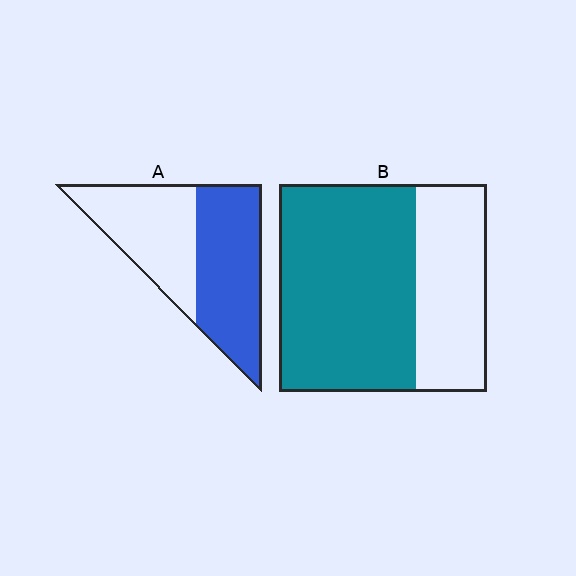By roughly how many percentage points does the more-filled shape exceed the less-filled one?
By roughly 10 percentage points (B over A).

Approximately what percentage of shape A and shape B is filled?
A is approximately 55% and B is approximately 65%.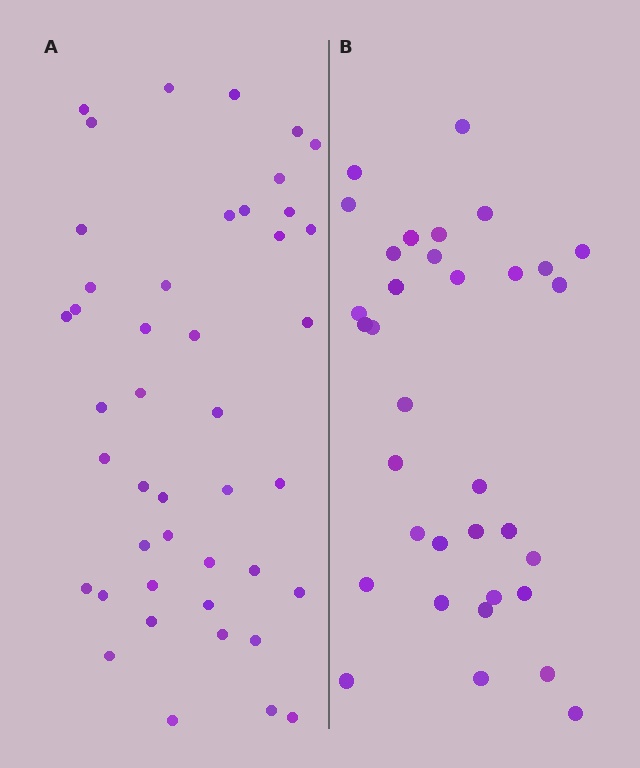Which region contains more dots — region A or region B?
Region A (the left region) has more dots.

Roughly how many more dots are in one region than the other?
Region A has roughly 10 or so more dots than region B.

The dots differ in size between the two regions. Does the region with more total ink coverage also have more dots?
No. Region B has more total ink coverage because its dots are larger, but region A actually contains more individual dots. Total area can be misleading — the number of items is what matters here.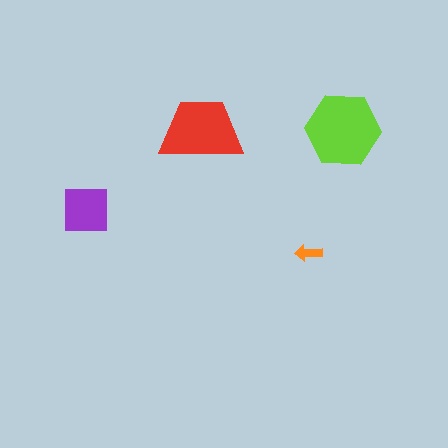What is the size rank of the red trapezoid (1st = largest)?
2nd.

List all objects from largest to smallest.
The lime hexagon, the red trapezoid, the purple square, the orange arrow.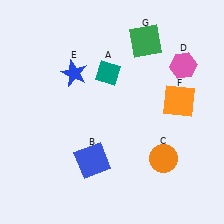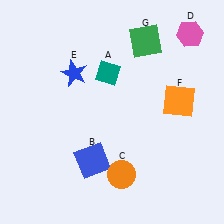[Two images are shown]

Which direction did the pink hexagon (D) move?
The pink hexagon (D) moved up.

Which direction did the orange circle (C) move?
The orange circle (C) moved left.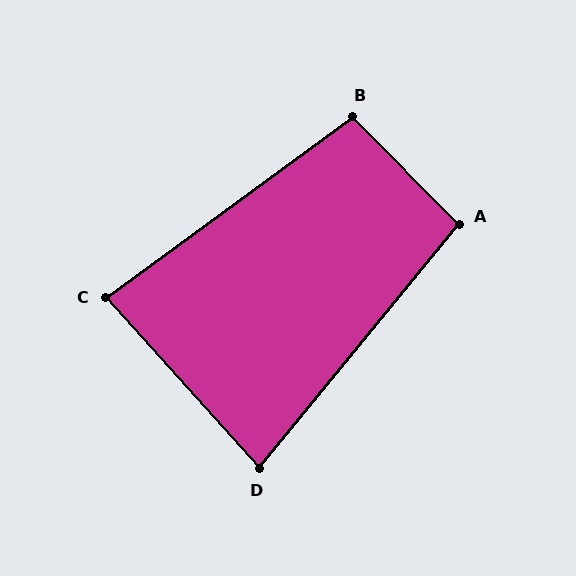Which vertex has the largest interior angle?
B, at approximately 99 degrees.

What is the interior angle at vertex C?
Approximately 84 degrees (acute).